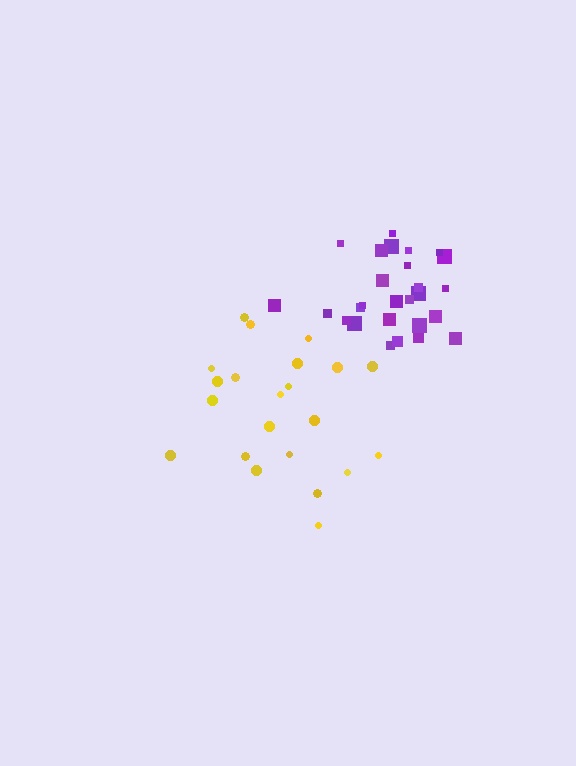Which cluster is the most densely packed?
Purple.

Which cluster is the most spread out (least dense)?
Yellow.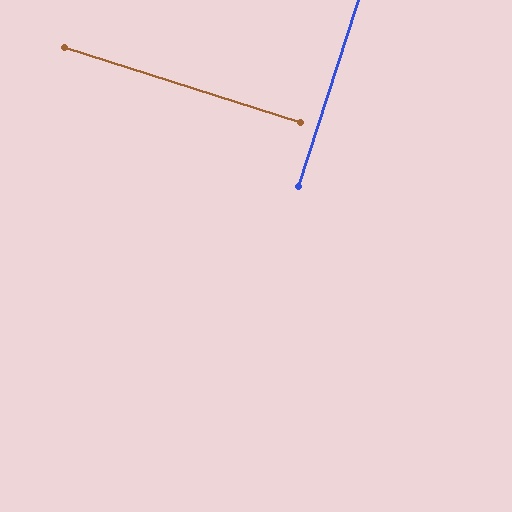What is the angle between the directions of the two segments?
Approximately 90 degrees.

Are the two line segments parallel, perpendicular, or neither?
Perpendicular — they meet at approximately 90°.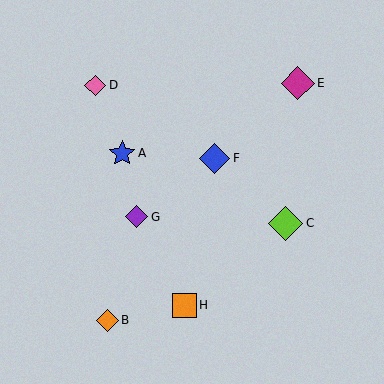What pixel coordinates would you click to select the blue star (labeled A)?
Click at (122, 153) to select the blue star A.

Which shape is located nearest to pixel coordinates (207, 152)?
The blue diamond (labeled F) at (215, 158) is nearest to that location.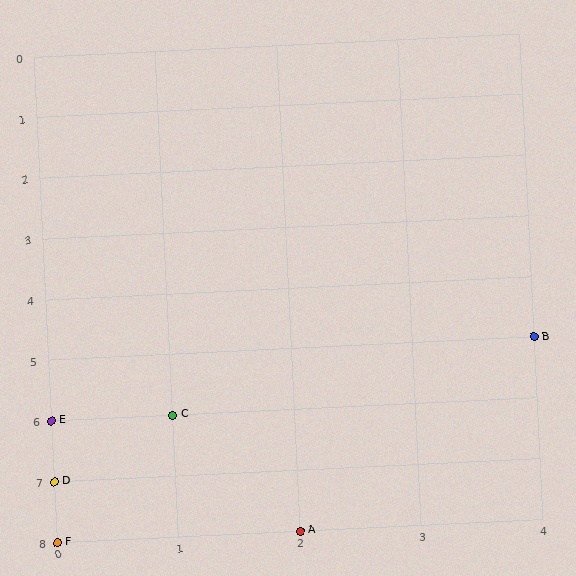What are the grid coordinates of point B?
Point B is at grid coordinates (4, 5).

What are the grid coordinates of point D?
Point D is at grid coordinates (0, 7).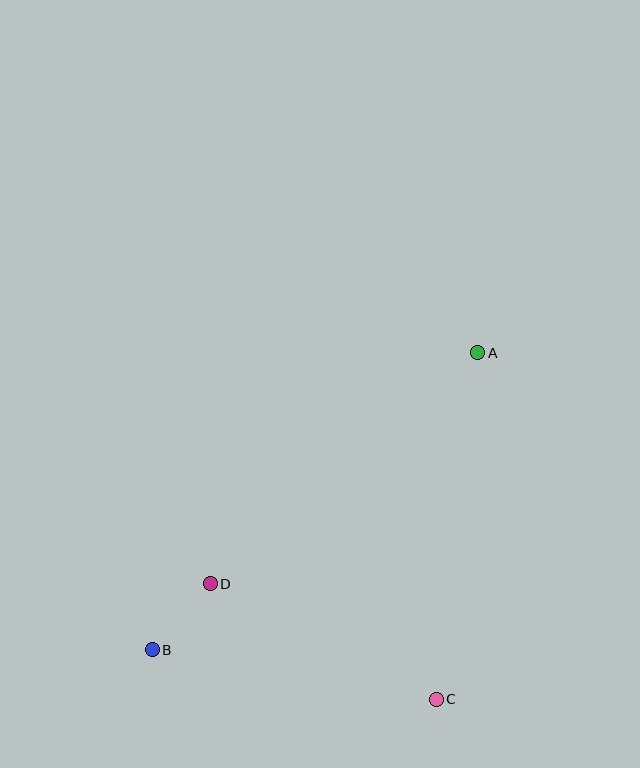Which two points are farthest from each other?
Points A and B are farthest from each other.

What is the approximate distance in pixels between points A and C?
The distance between A and C is approximately 349 pixels.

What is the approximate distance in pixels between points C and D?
The distance between C and D is approximately 254 pixels.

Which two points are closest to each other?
Points B and D are closest to each other.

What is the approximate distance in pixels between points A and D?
The distance between A and D is approximately 353 pixels.